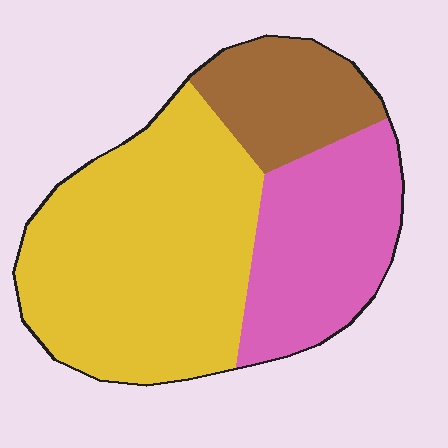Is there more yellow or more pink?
Yellow.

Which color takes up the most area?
Yellow, at roughly 55%.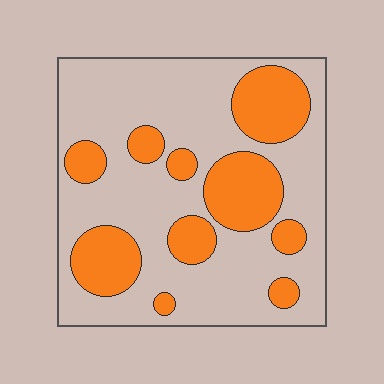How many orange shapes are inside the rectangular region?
10.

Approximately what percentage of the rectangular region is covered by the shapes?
Approximately 30%.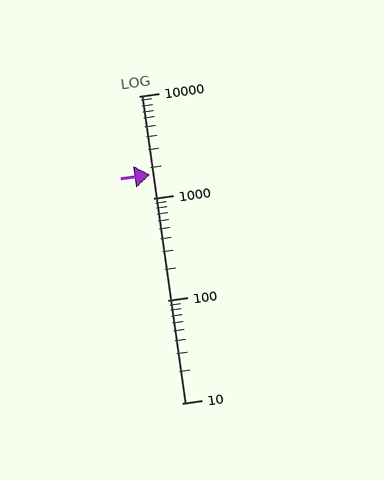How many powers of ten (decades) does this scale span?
The scale spans 3 decades, from 10 to 10000.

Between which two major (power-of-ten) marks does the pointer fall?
The pointer is between 1000 and 10000.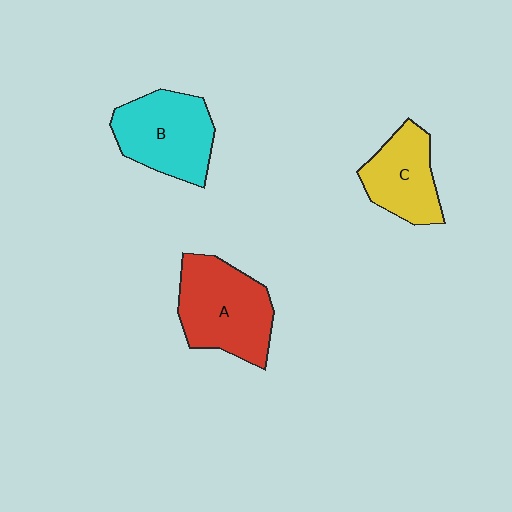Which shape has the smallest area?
Shape C (yellow).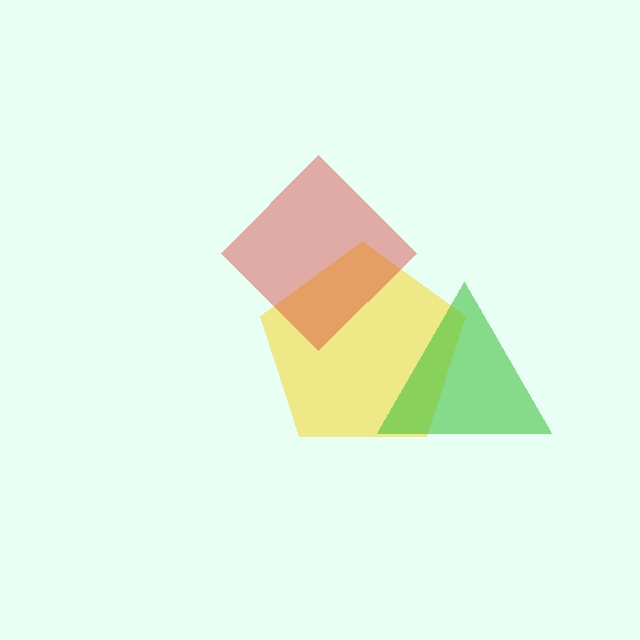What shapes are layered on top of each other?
The layered shapes are: a yellow pentagon, a red diamond, a green triangle.